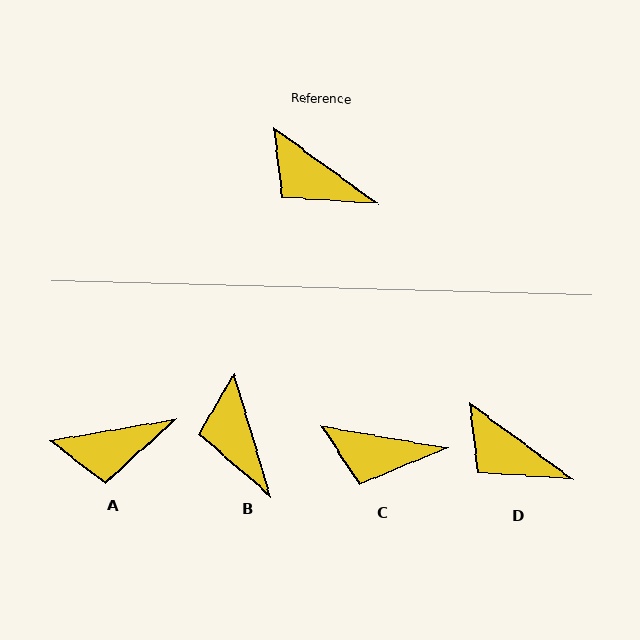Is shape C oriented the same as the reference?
No, it is off by about 27 degrees.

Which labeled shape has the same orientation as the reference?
D.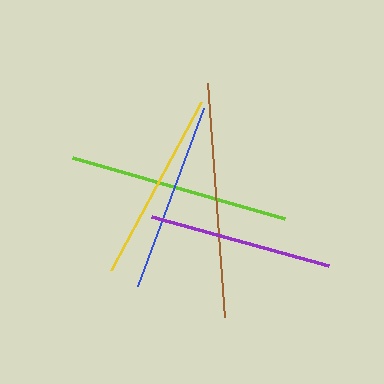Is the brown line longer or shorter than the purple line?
The brown line is longer than the purple line.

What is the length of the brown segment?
The brown segment is approximately 234 pixels long.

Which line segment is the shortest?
The purple line is the shortest at approximately 183 pixels.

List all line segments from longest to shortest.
From longest to shortest: brown, lime, yellow, blue, purple.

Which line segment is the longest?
The brown line is the longest at approximately 234 pixels.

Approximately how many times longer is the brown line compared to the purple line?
The brown line is approximately 1.3 times the length of the purple line.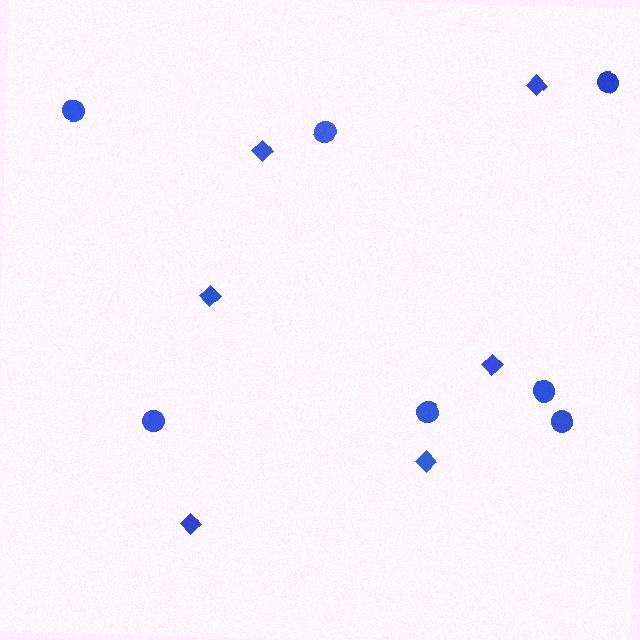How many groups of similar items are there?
There are 2 groups: one group of diamonds (6) and one group of circles (7).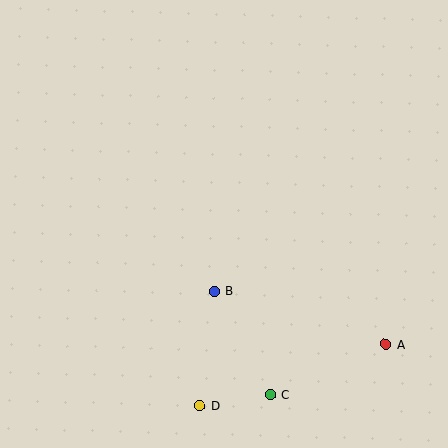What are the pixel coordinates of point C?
Point C is at (271, 395).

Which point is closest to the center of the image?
Point B at (214, 291) is closest to the center.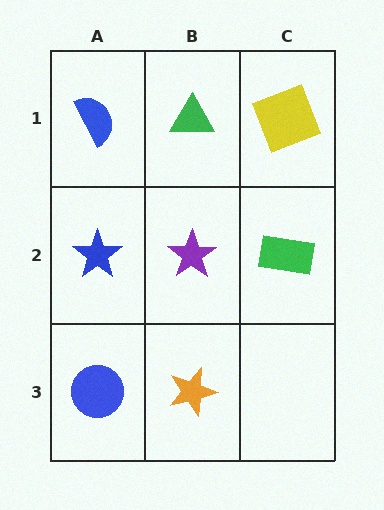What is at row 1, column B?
A green triangle.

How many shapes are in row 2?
3 shapes.